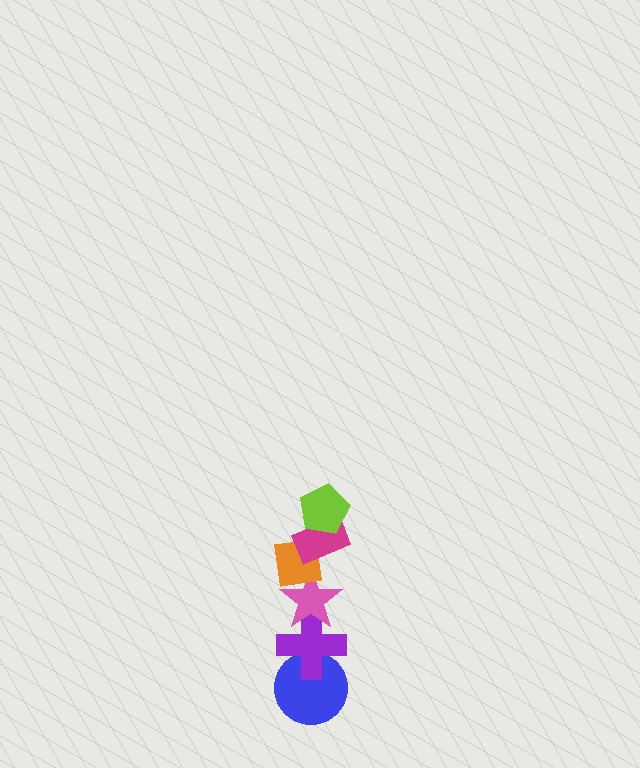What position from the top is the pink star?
The pink star is 4th from the top.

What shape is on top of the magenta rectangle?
The lime pentagon is on top of the magenta rectangle.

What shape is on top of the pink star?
The orange square is on top of the pink star.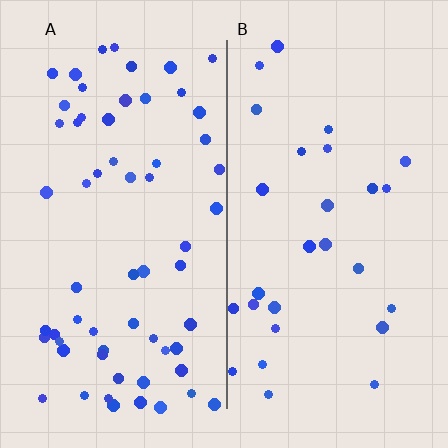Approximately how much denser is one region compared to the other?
Approximately 2.2× — region A over region B.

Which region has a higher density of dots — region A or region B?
A (the left).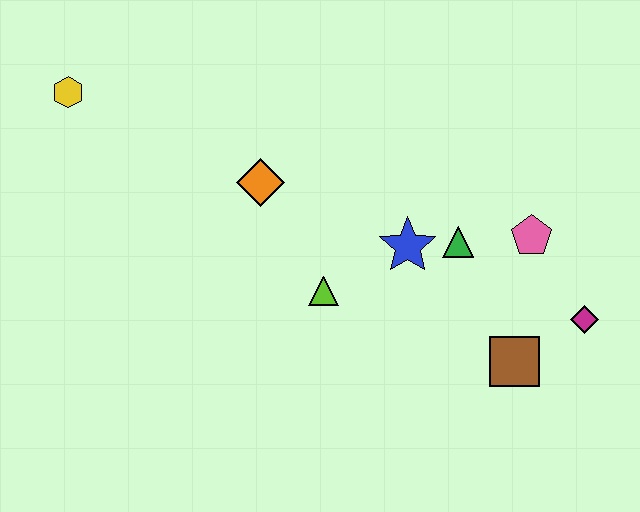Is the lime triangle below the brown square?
No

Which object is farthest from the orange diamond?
The magenta diamond is farthest from the orange diamond.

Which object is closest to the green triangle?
The blue star is closest to the green triangle.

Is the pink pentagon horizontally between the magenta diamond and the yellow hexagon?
Yes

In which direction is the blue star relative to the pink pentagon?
The blue star is to the left of the pink pentagon.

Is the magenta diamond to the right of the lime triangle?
Yes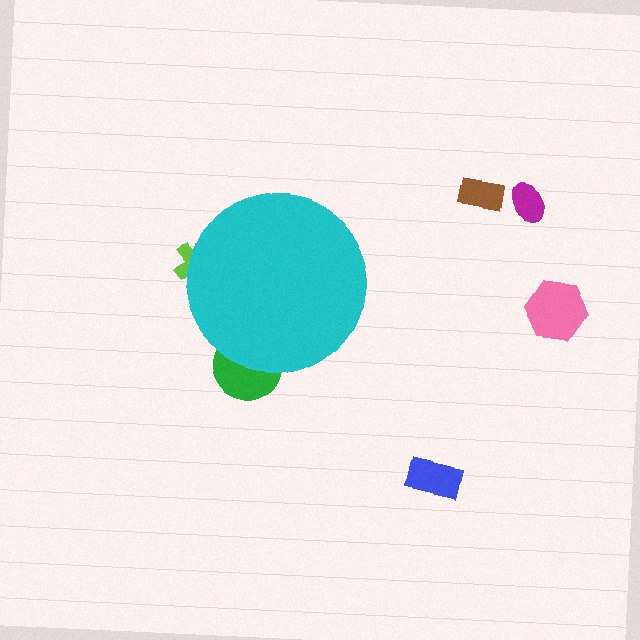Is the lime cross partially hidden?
Yes, the lime cross is partially hidden behind the cyan circle.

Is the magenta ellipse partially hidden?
No, the magenta ellipse is fully visible.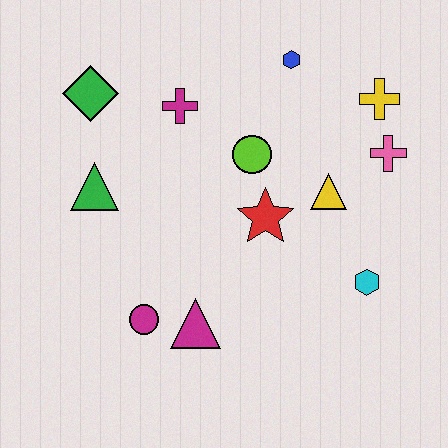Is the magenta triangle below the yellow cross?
Yes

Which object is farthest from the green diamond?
The cyan hexagon is farthest from the green diamond.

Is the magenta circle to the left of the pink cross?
Yes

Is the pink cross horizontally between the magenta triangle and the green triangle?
No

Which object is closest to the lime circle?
The red star is closest to the lime circle.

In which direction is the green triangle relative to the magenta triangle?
The green triangle is above the magenta triangle.